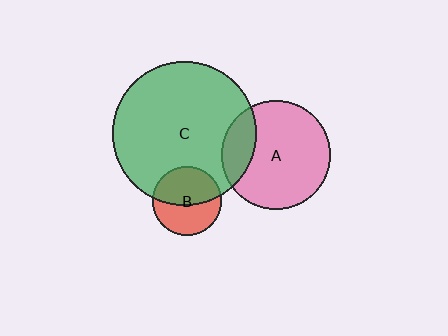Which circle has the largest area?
Circle C (green).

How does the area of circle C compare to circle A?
Approximately 1.7 times.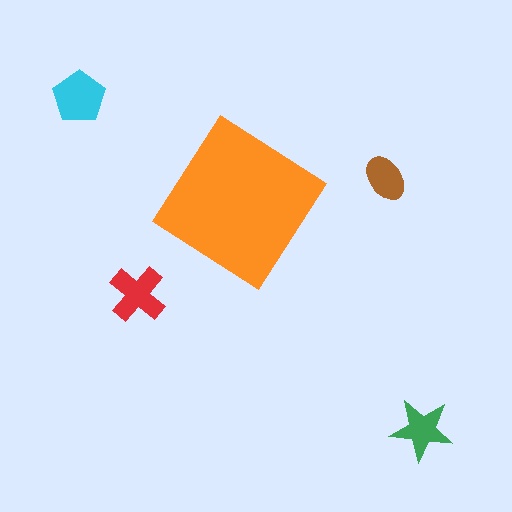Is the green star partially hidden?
No, the green star is fully visible.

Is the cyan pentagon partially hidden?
No, the cyan pentagon is fully visible.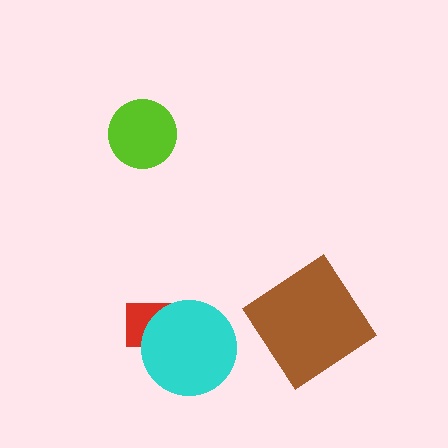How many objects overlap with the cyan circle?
1 object overlaps with the cyan circle.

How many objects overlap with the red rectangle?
1 object overlaps with the red rectangle.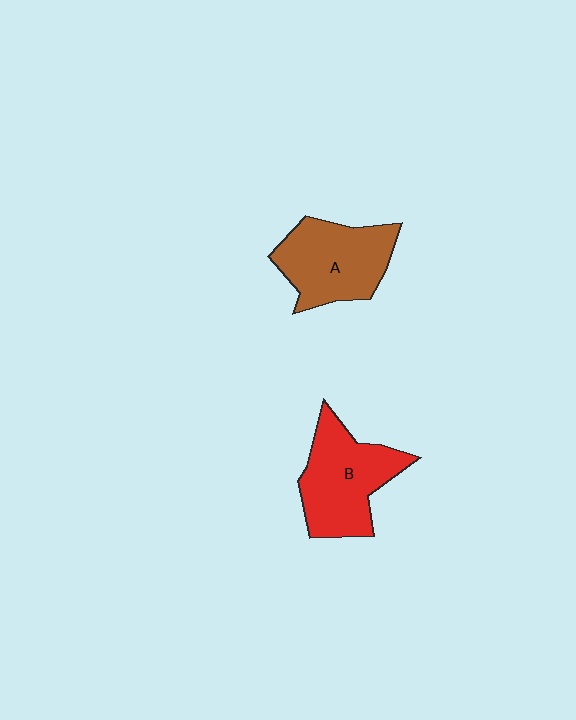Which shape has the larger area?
Shape B (red).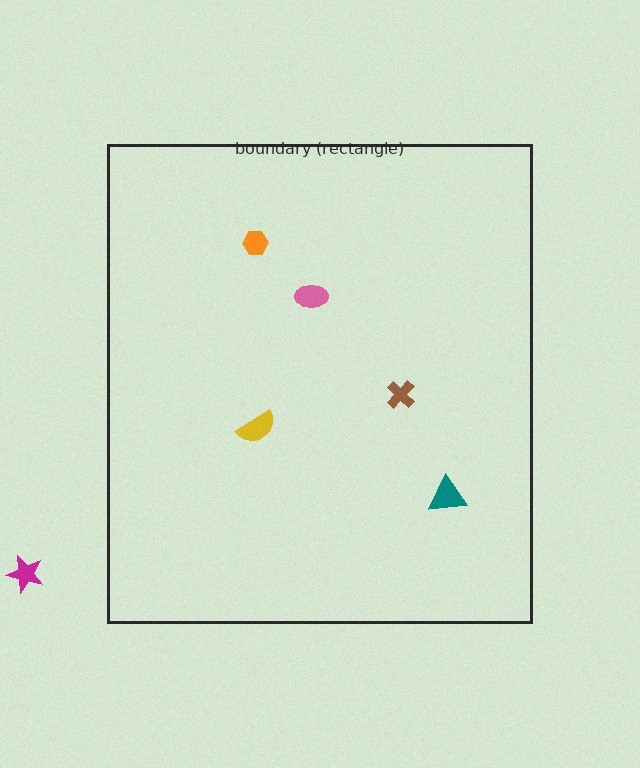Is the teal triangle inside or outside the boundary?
Inside.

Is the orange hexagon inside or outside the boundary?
Inside.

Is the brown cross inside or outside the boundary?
Inside.